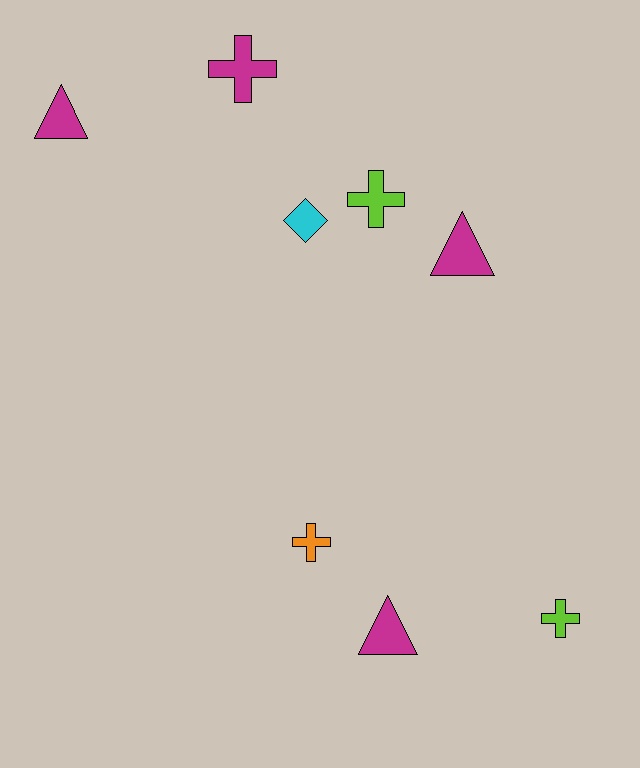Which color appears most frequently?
Magenta, with 4 objects.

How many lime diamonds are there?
There are no lime diamonds.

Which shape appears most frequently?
Cross, with 4 objects.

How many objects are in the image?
There are 8 objects.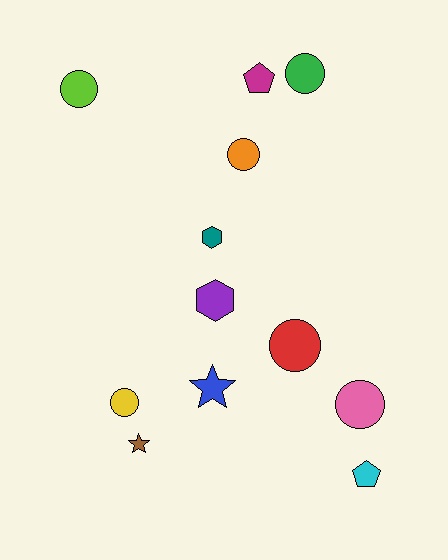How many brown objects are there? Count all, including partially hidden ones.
There is 1 brown object.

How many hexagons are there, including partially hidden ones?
There are 2 hexagons.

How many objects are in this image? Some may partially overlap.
There are 12 objects.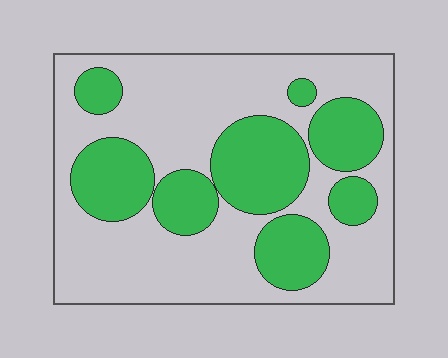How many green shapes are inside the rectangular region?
8.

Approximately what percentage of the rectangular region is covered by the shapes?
Approximately 35%.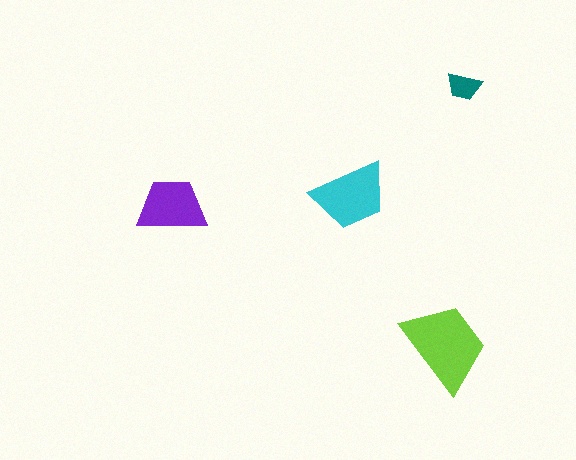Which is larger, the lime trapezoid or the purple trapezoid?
The lime one.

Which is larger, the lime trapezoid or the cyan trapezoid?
The lime one.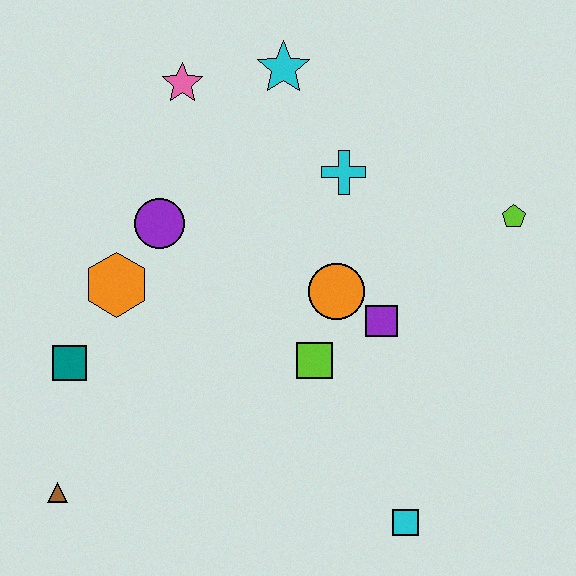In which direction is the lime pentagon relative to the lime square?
The lime pentagon is to the right of the lime square.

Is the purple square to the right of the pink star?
Yes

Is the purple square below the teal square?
No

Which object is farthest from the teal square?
The lime pentagon is farthest from the teal square.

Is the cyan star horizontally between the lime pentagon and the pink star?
Yes